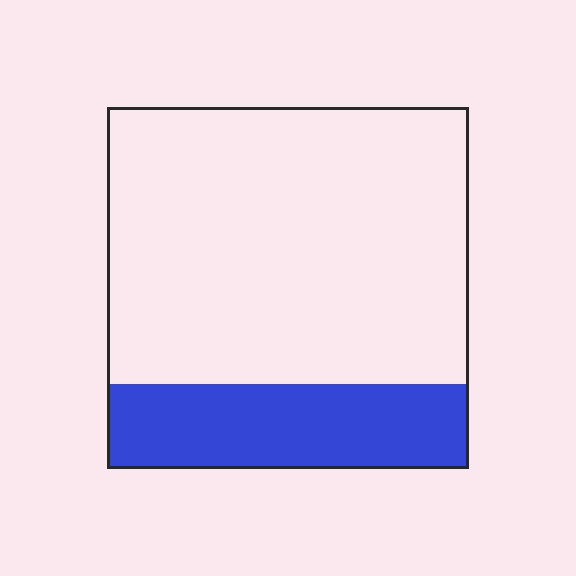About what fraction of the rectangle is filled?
About one quarter (1/4).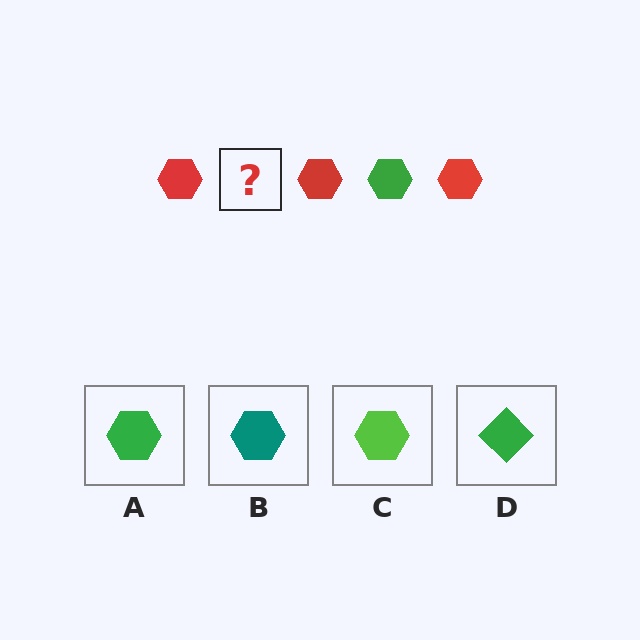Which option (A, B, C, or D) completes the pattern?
A.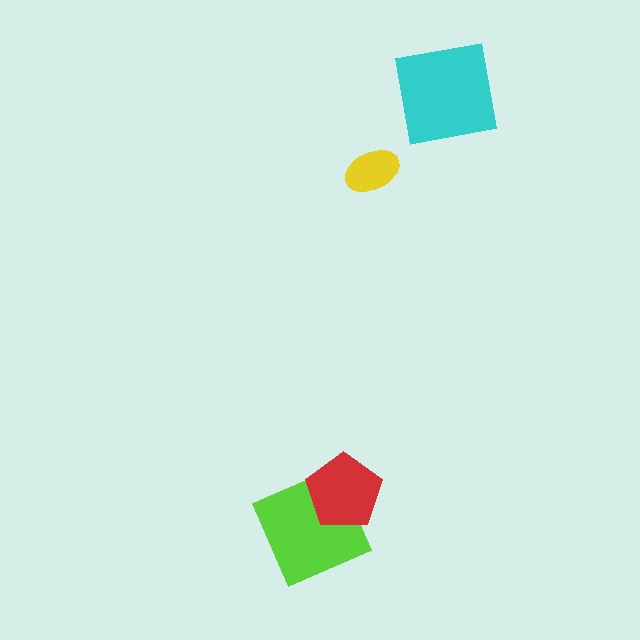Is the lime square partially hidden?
Yes, it is partially covered by another shape.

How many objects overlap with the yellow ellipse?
0 objects overlap with the yellow ellipse.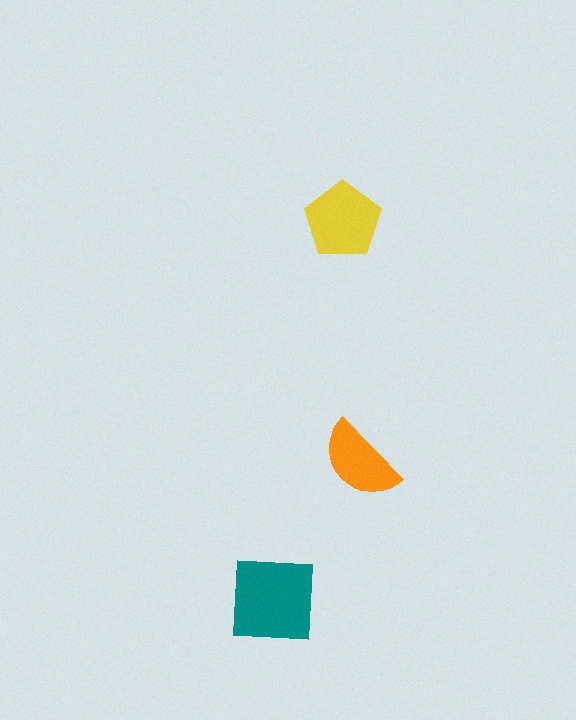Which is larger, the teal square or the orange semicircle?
The teal square.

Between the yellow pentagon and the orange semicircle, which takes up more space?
The yellow pentagon.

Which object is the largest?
The teal square.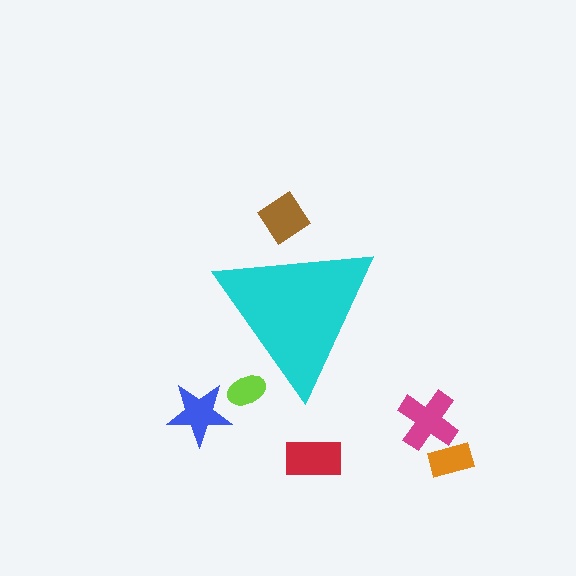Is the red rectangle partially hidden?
No, the red rectangle is fully visible.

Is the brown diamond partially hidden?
Yes, the brown diamond is partially hidden behind the cyan triangle.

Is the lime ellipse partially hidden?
Yes, the lime ellipse is partially hidden behind the cyan triangle.